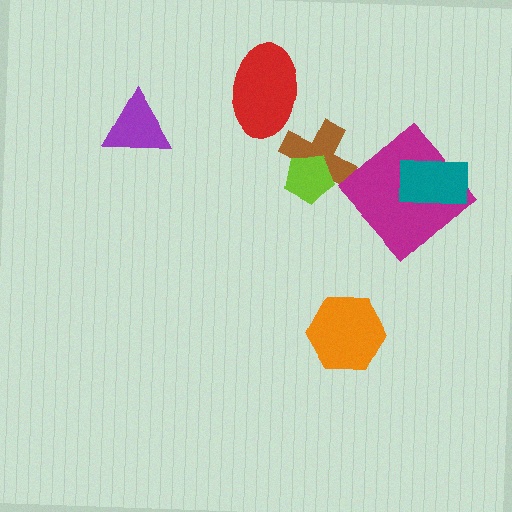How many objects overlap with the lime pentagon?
1 object overlaps with the lime pentagon.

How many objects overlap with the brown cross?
1 object overlaps with the brown cross.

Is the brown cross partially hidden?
Yes, it is partially covered by another shape.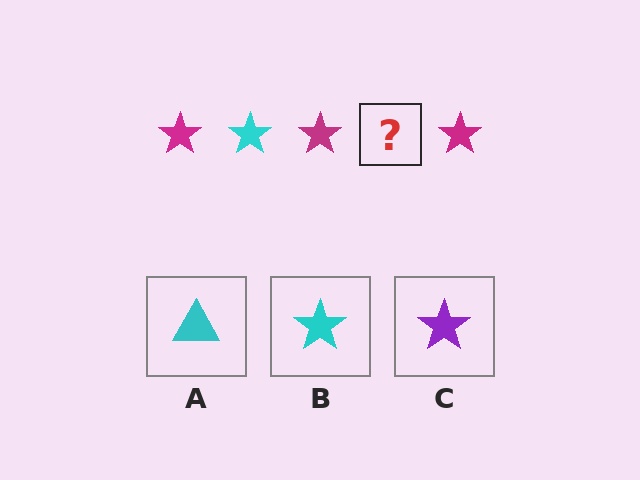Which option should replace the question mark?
Option B.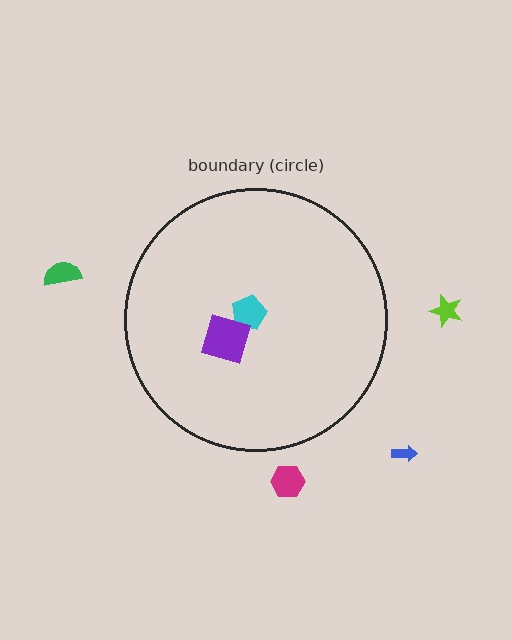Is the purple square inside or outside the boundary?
Inside.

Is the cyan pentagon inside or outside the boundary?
Inside.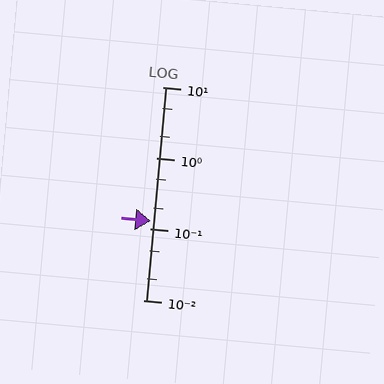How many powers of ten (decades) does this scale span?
The scale spans 3 decades, from 0.01 to 10.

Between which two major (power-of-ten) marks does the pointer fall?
The pointer is between 0.1 and 1.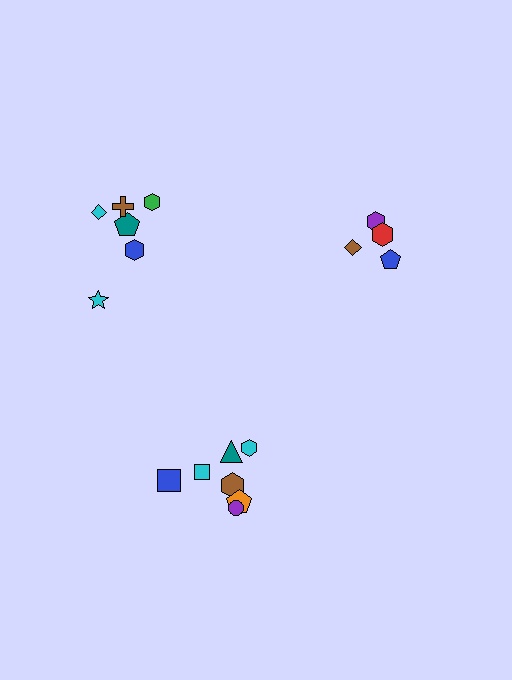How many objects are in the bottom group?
There are 7 objects.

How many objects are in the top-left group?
There are 6 objects.